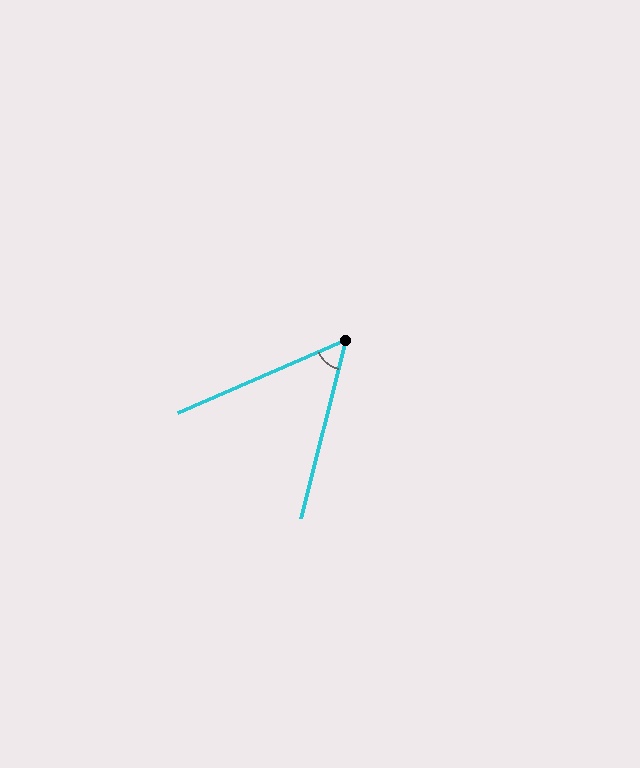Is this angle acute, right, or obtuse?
It is acute.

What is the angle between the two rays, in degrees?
Approximately 52 degrees.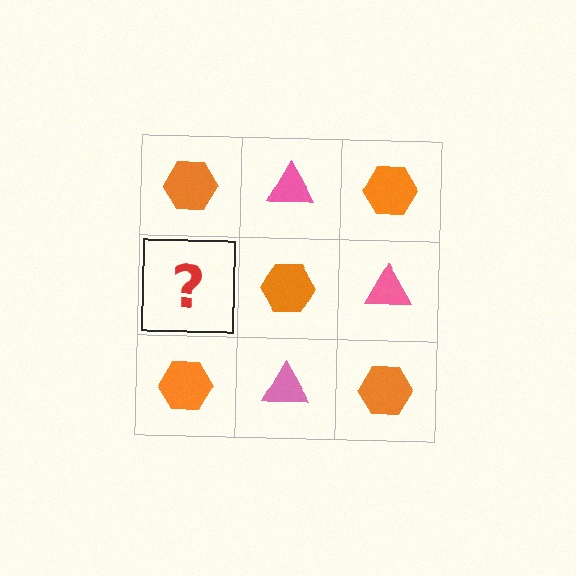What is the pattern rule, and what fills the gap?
The rule is that it alternates orange hexagon and pink triangle in a checkerboard pattern. The gap should be filled with a pink triangle.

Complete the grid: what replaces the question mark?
The question mark should be replaced with a pink triangle.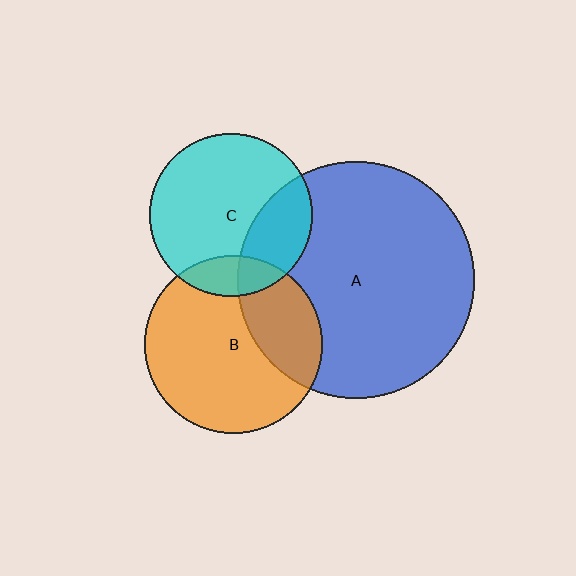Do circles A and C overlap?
Yes.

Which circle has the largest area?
Circle A (blue).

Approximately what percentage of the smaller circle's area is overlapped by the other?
Approximately 25%.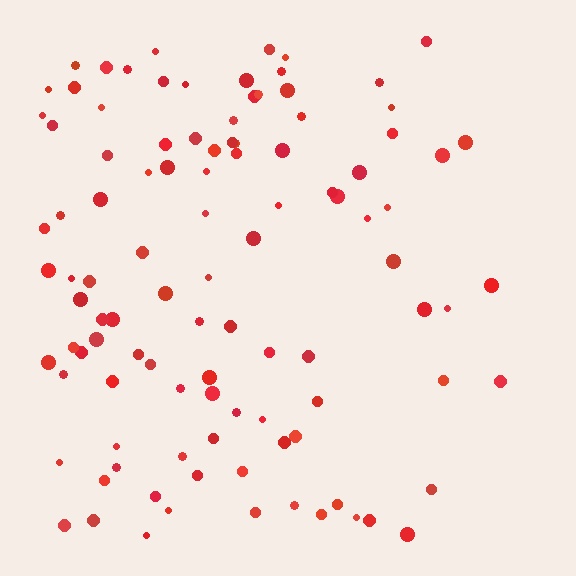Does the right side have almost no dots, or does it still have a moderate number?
Still a moderate number, just noticeably fewer than the left.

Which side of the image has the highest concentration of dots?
The left.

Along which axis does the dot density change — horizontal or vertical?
Horizontal.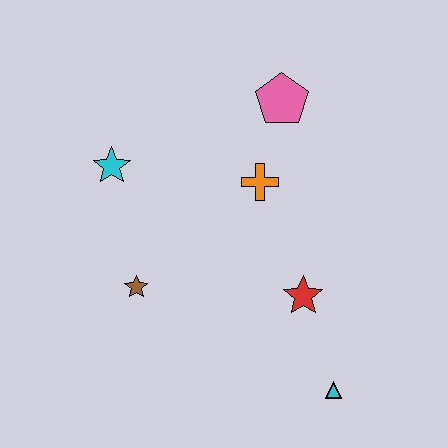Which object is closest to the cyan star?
The brown star is closest to the cyan star.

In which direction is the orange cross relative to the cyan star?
The orange cross is to the right of the cyan star.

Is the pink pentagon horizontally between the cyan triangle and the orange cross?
Yes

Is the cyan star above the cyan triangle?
Yes